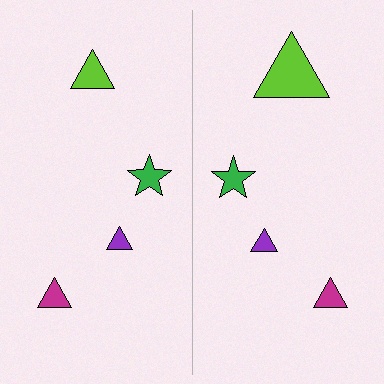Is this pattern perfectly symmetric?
No, the pattern is not perfectly symmetric. The lime triangle on the right side has a different size than its mirror counterpart.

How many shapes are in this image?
There are 8 shapes in this image.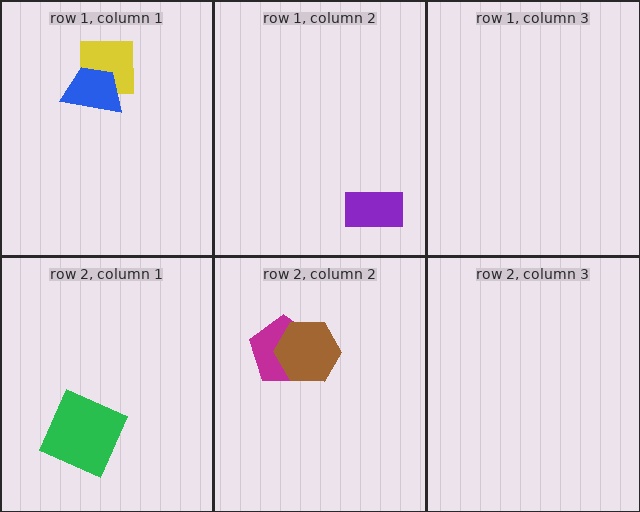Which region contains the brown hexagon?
The row 2, column 2 region.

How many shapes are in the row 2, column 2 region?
2.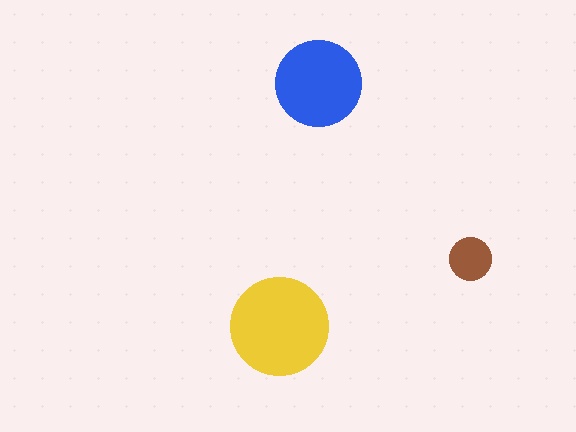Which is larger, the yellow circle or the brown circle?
The yellow one.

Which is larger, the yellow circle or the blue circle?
The yellow one.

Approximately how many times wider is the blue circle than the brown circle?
About 2 times wider.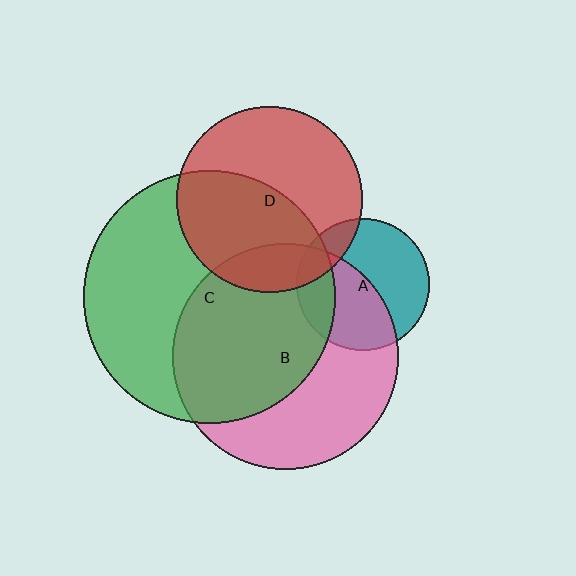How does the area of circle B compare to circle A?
Approximately 2.9 times.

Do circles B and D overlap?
Yes.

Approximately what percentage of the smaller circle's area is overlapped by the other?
Approximately 15%.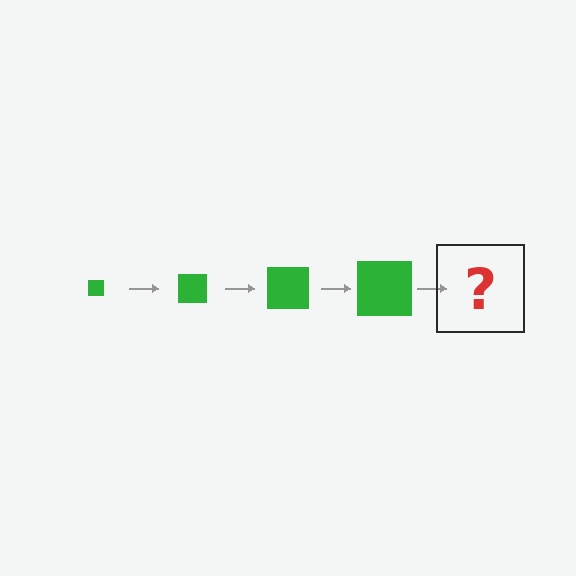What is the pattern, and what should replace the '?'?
The pattern is that the square gets progressively larger each step. The '?' should be a green square, larger than the previous one.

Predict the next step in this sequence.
The next step is a green square, larger than the previous one.